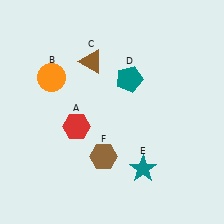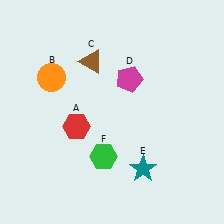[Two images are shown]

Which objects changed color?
D changed from teal to magenta. F changed from brown to green.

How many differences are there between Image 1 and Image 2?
There are 2 differences between the two images.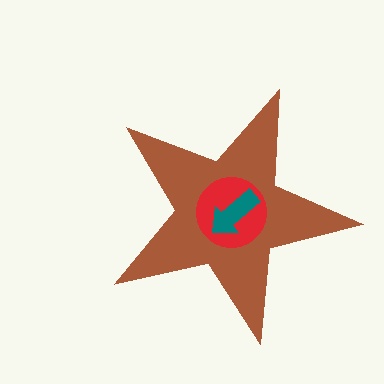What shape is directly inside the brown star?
The red circle.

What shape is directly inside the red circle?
The teal arrow.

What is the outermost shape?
The brown star.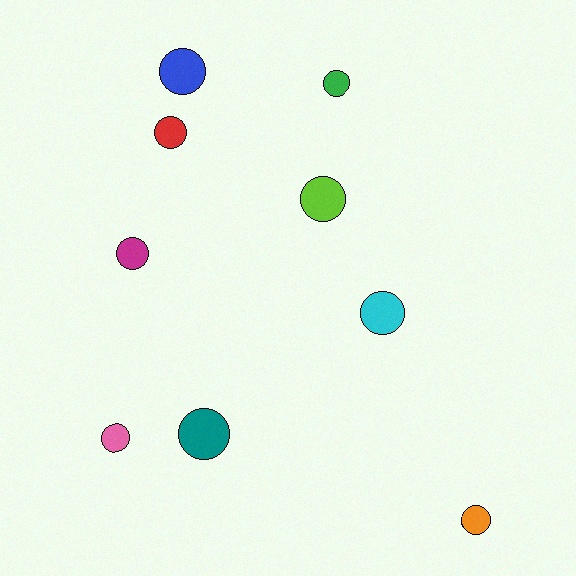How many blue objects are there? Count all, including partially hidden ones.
There is 1 blue object.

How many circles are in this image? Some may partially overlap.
There are 9 circles.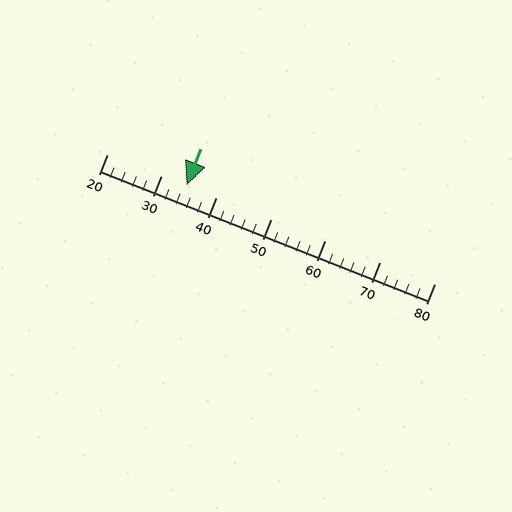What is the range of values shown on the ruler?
The ruler shows values from 20 to 80.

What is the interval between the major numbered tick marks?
The major tick marks are spaced 10 units apart.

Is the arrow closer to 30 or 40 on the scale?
The arrow is closer to 30.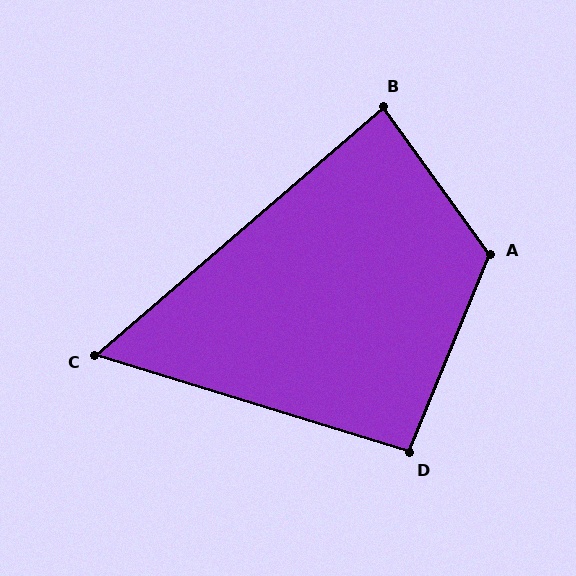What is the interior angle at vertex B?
Approximately 85 degrees (approximately right).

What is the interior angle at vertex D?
Approximately 95 degrees (approximately right).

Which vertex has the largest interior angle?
A, at approximately 122 degrees.